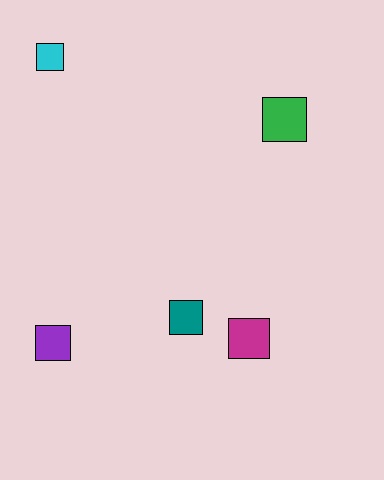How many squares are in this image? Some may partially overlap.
There are 5 squares.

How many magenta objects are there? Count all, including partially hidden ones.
There is 1 magenta object.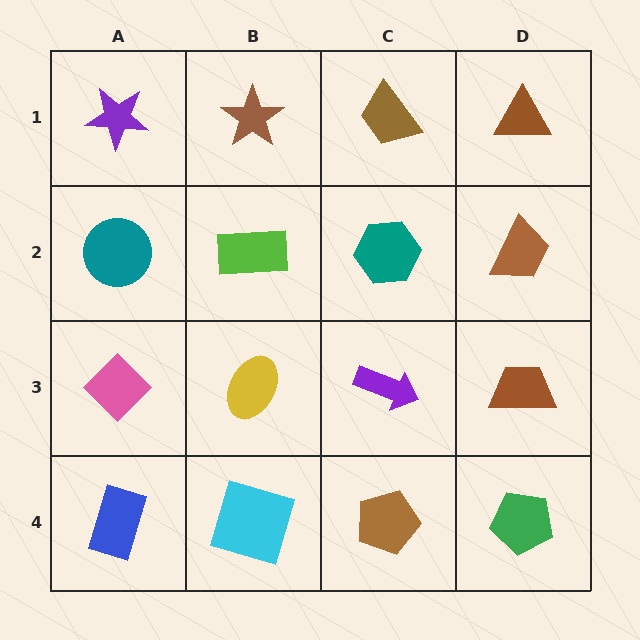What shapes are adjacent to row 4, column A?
A pink diamond (row 3, column A), a cyan square (row 4, column B).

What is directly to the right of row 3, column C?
A brown trapezoid.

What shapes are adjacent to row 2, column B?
A brown star (row 1, column B), a yellow ellipse (row 3, column B), a teal circle (row 2, column A), a teal hexagon (row 2, column C).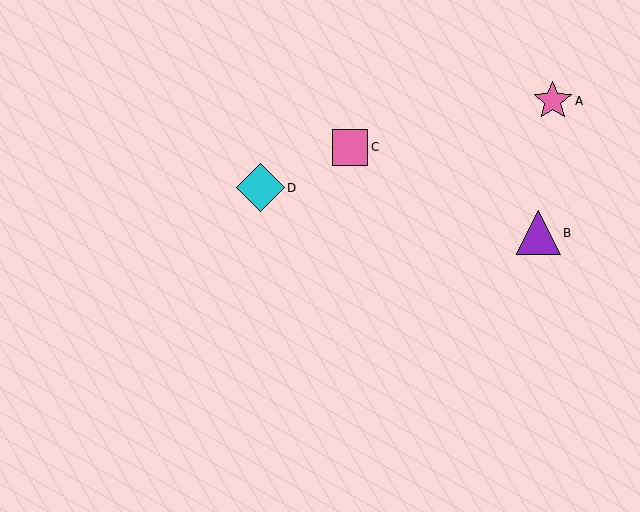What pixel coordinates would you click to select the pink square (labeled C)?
Click at (350, 147) to select the pink square C.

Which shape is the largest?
The cyan diamond (labeled D) is the largest.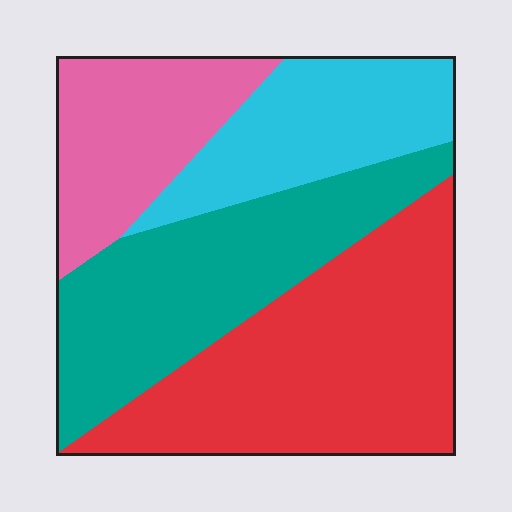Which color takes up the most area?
Red, at roughly 35%.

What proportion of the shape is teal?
Teal takes up about one quarter (1/4) of the shape.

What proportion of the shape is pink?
Pink covers around 20% of the shape.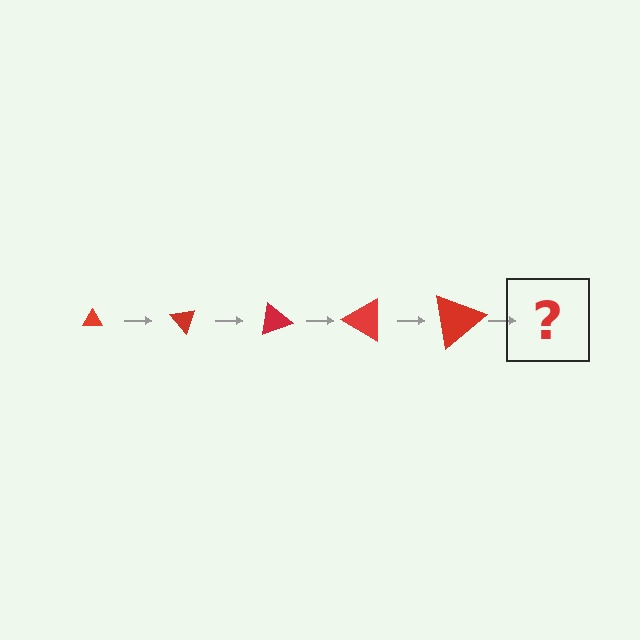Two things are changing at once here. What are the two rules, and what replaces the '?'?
The two rules are that the triangle grows larger each step and it rotates 50 degrees each step. The '?' should be a triangle, larger than the previous one and rotated 250 degrees from the start.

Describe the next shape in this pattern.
It should be a triangle, larger than the previous one and rotated 250 degrees from the start.